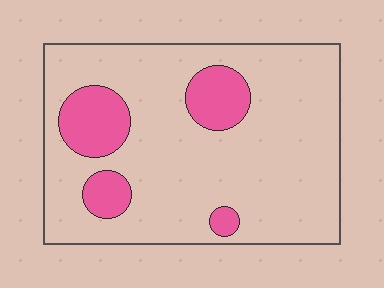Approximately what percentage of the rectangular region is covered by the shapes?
Approximately 15%.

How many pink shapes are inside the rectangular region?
4.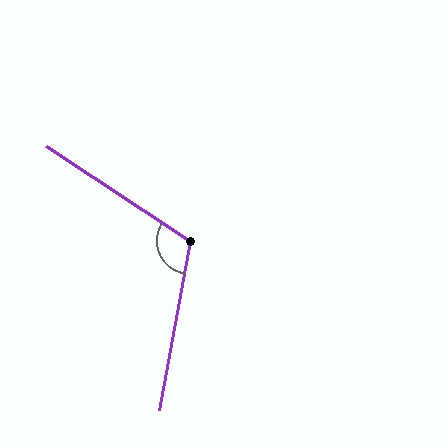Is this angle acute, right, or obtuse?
It is obtuse.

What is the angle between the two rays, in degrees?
Approximately 113 degrees.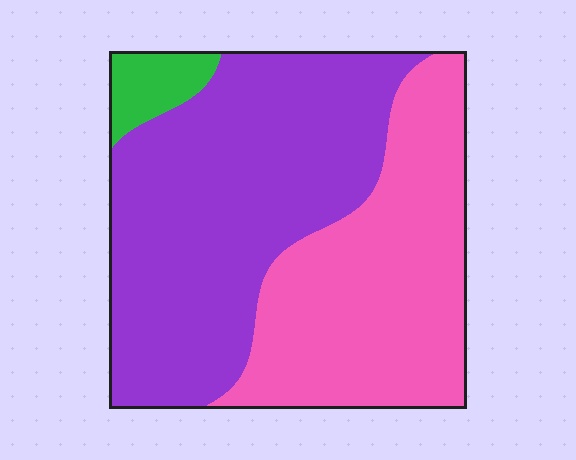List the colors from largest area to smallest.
From largest to smallest: purple, pink, green.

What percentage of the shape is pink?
Pink takes up about two fifths (2/5) of the shape.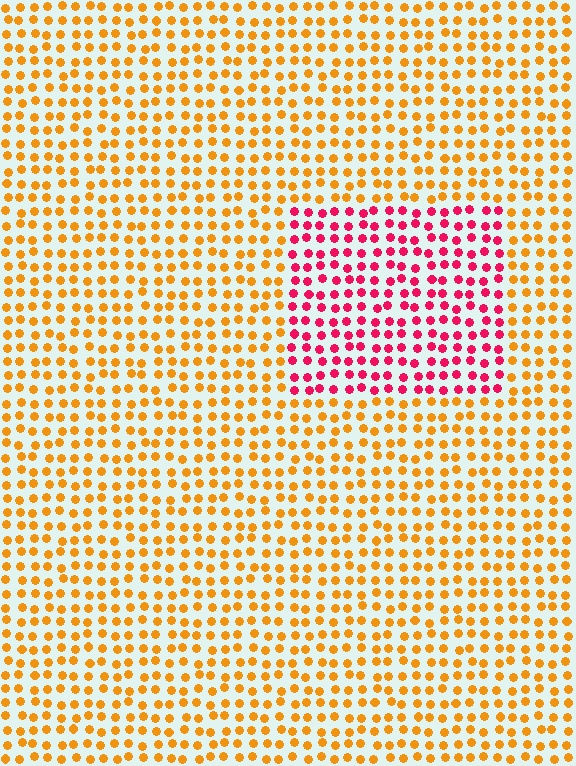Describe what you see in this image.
The image is filled with small orange elements in a uniform arrangement. A rectangle-shaped region is visible where the elements are tinted to a slightly different hue, forming a subtle color boundary.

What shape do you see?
I see a rectangle.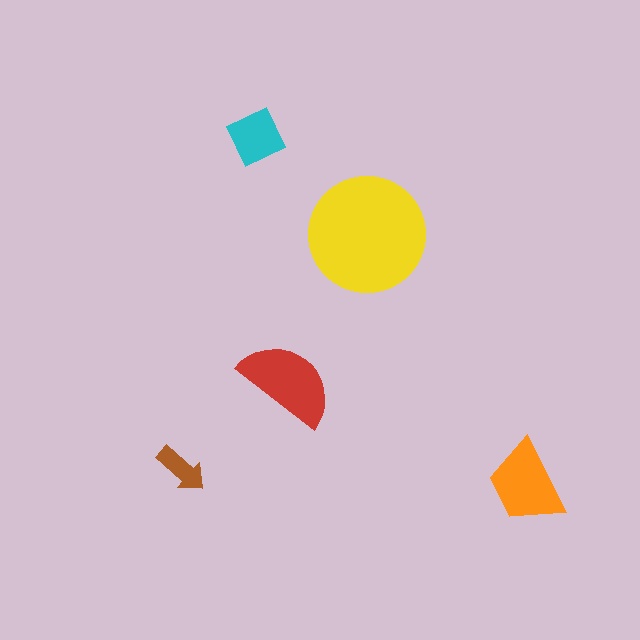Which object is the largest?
The yellow circle.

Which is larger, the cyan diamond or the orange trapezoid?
The orange trapezoid.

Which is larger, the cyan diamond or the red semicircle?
The red semicircle.